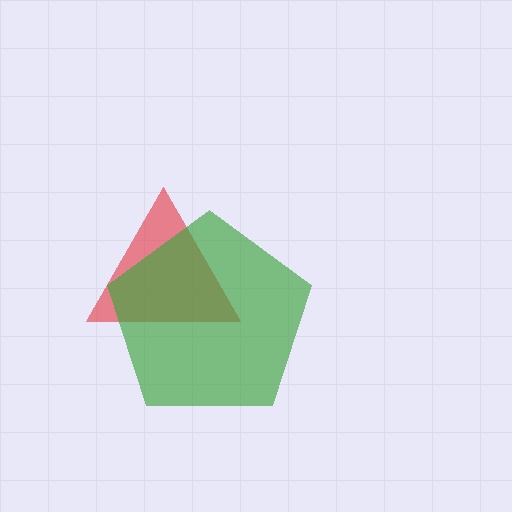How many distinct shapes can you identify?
There are 2 distinct shapes: a red triangle, a green pentagon.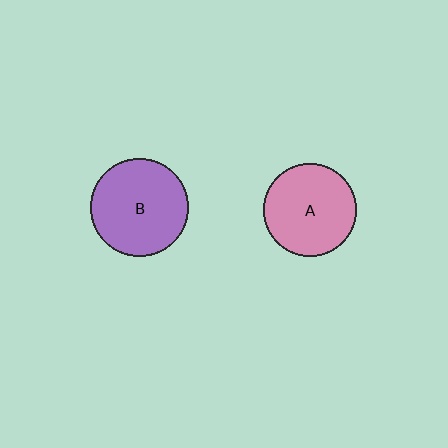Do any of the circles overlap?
No, none of the circles overlap.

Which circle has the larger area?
Circle B (purple).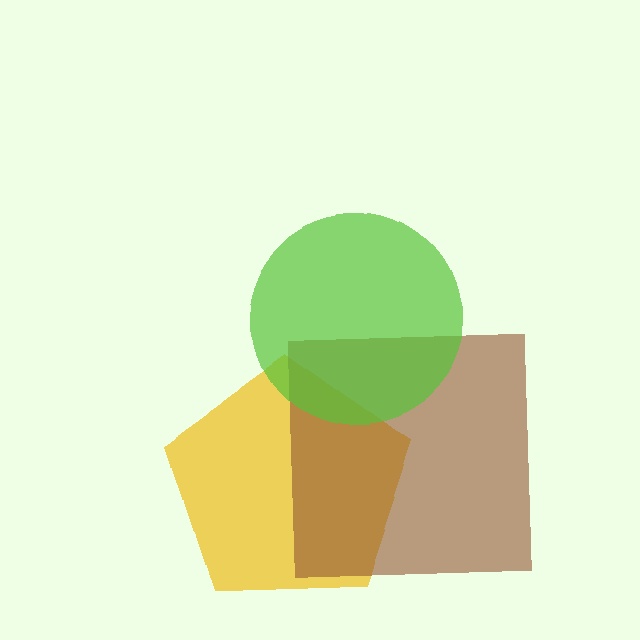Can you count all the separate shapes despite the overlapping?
Yes, there are 3 separate shapes.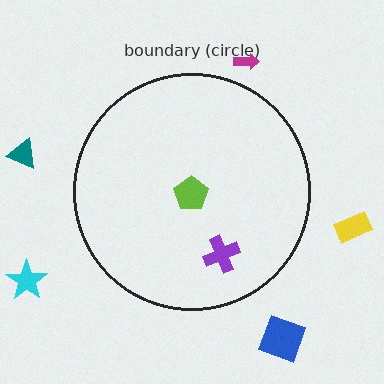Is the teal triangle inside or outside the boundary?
Outside.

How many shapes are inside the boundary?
2 inside, 5 outside.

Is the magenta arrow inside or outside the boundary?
Outside.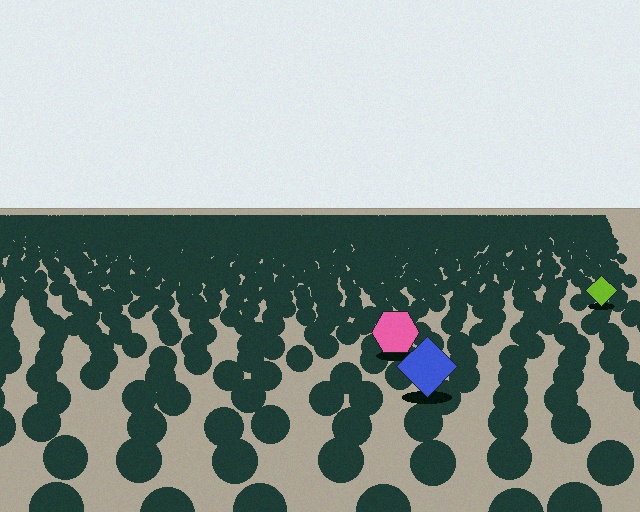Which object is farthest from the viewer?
The lime diamond is farthest from the viewer. It appears smaller and the ground texture around it is denser.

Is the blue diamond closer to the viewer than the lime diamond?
Yes. The blue diamond is closer — you can tell from the texture gradient: the ground texture is coarser near it.